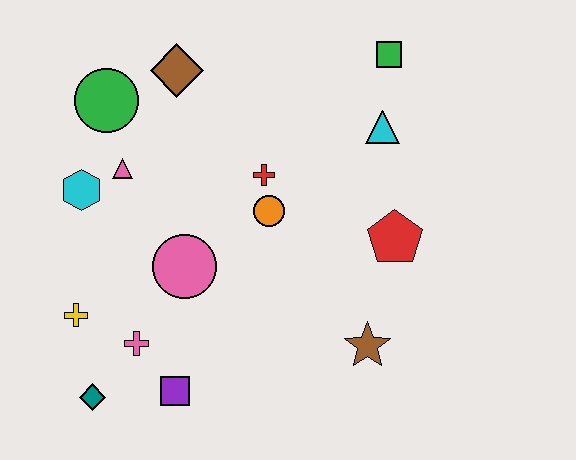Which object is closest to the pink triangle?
The cyan hexagon is closest to the pink triangle.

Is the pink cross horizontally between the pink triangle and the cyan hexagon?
No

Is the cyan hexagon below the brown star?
No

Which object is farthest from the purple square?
The green square is farthest from the purple square.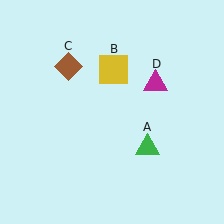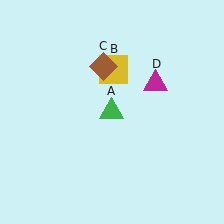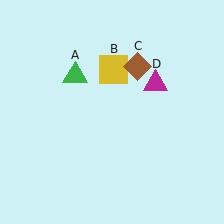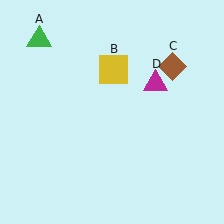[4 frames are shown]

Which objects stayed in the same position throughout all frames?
Yellow square (object B) and magenta triangle (object D) remained stationary.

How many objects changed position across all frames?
2 objects changed position: green triangle (object A), brown diamond (object C).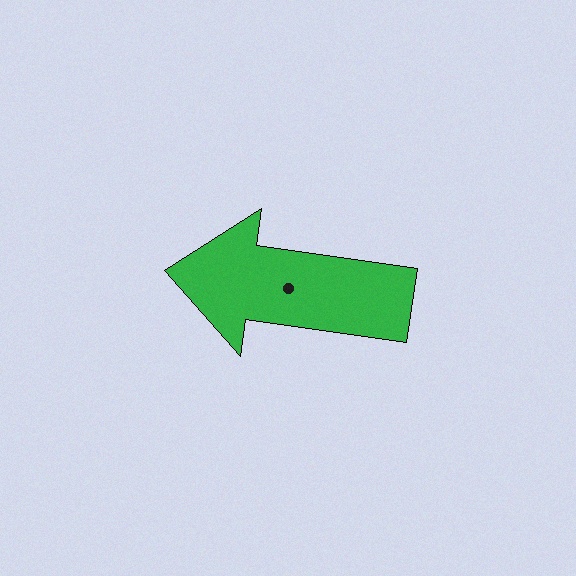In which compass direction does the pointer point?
West.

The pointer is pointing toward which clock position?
Roughly 9 o'clock.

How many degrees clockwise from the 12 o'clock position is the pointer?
Approximately 278 degrees.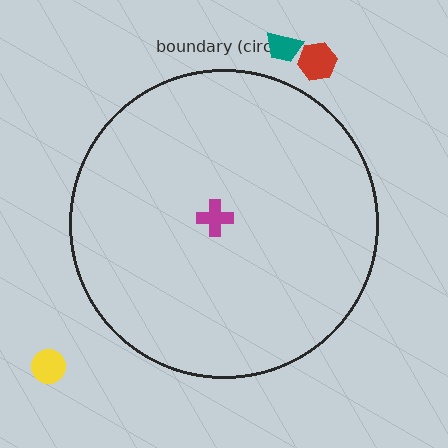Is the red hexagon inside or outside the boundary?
Outside.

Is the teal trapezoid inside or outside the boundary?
Outside.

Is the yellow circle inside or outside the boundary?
Outside.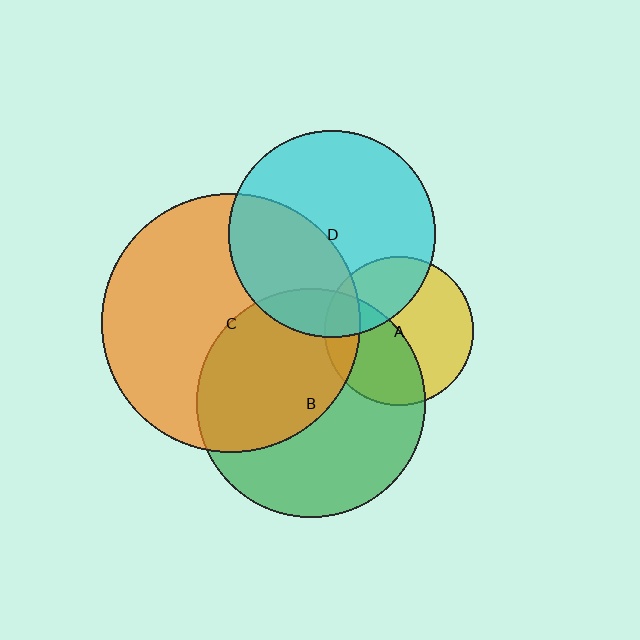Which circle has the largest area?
Circle C (orange).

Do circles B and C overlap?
Yes.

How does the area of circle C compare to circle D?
Approximately 1.6 times.